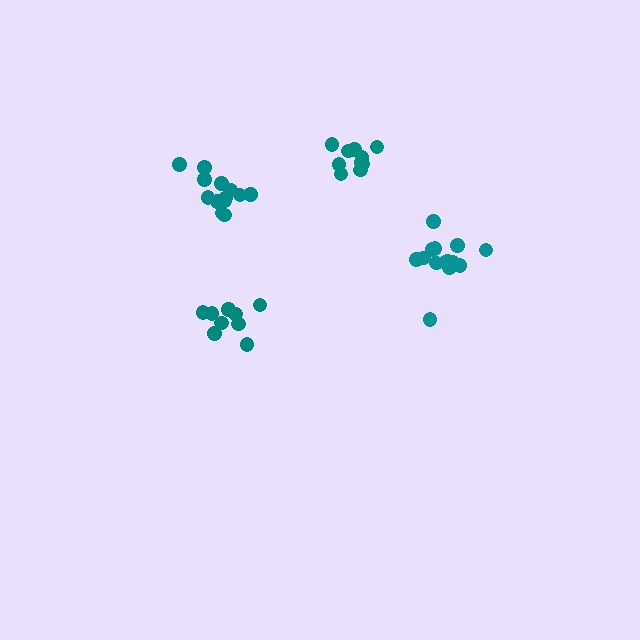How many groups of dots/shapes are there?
There are 4 groups.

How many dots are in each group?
Group 1: 9 dots, Group 2: 13 dots, Group 3: 10 dots, Group 4: 14 dots (46 total).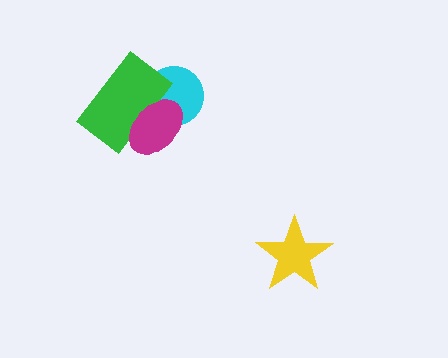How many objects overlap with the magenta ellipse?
2 objects overlap with the magenta ellipse.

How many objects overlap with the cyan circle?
2 objects overlap with the cyan circle.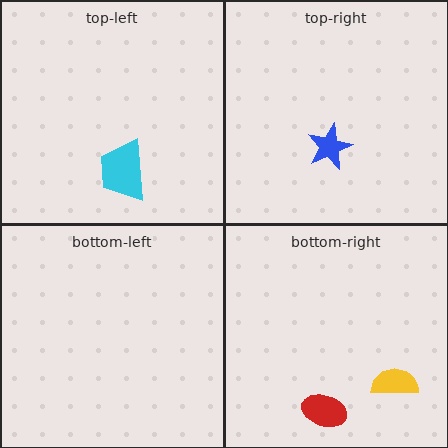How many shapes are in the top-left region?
1.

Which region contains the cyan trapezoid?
The top-left region.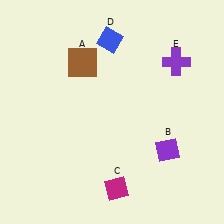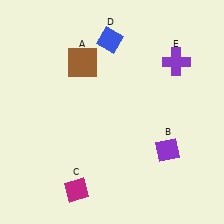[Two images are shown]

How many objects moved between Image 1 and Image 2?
1 object moved between the two images.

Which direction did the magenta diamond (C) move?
The magenta diamond (C) moved left.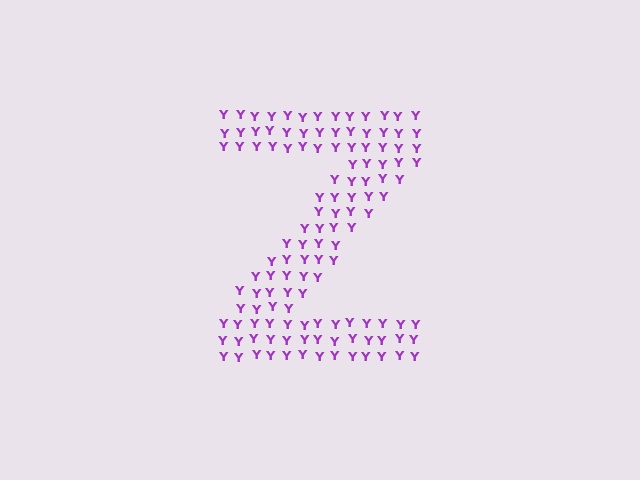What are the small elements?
The small elements are letter Y's.